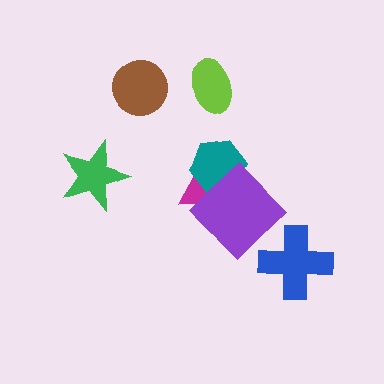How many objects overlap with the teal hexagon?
2 objects overlap with the teal hexagon.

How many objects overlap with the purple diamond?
2 objects overlap with the purple diamond.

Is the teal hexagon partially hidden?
Yes, it is partially covered by another shape.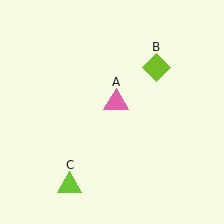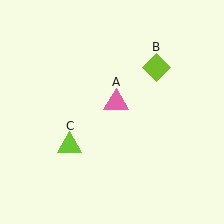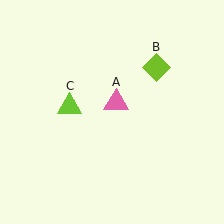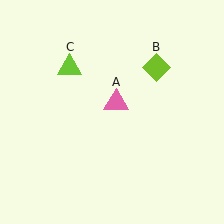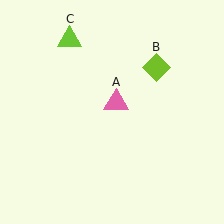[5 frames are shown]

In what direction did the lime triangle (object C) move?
The lime triangle (object C) moved up.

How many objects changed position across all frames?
1 object changed position: lime triangle (object C).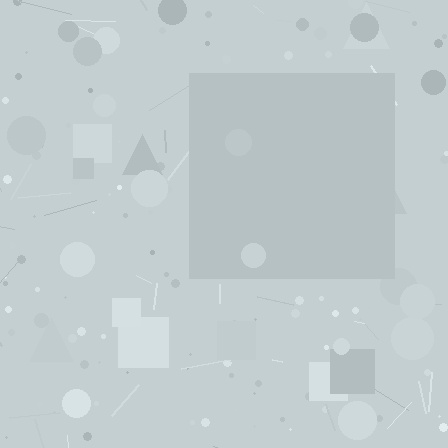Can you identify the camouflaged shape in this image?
The camouflaged shape is a square.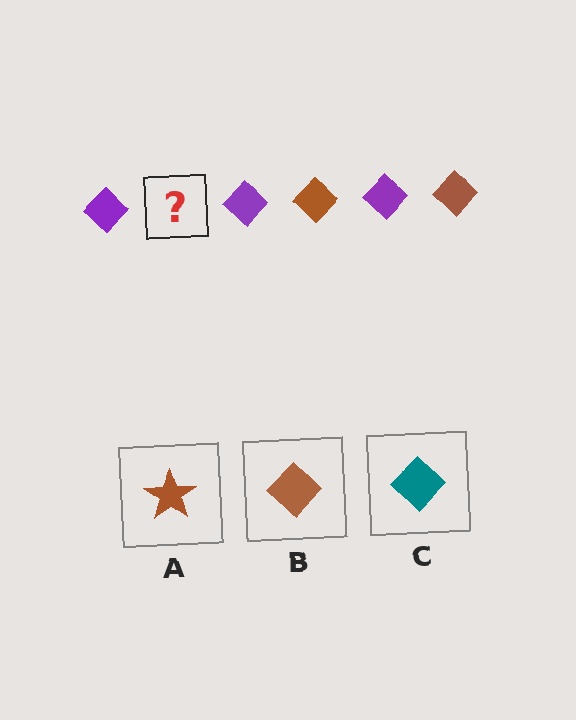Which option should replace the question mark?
Option B.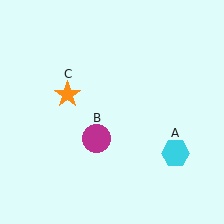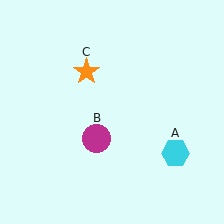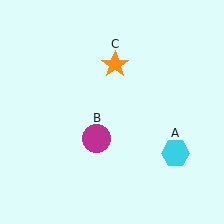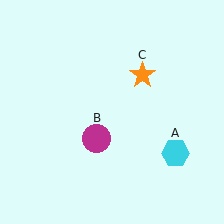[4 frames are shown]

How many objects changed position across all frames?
1 object changed position: orange star (object C).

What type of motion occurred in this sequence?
The orange star (object C) rotated clockwise around the center of the scene.